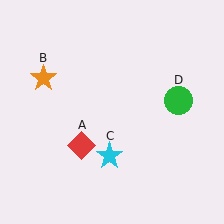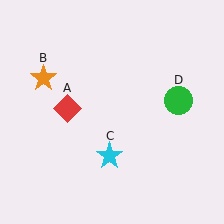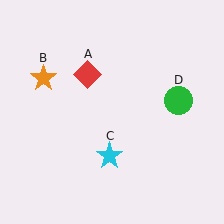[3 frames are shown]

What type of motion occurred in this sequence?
The red diamond (object A) rotated clockwise around the center of the scene.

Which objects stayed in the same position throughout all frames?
Orange star (object B) and cyan star (object C) and green circle (object D) remained stationary.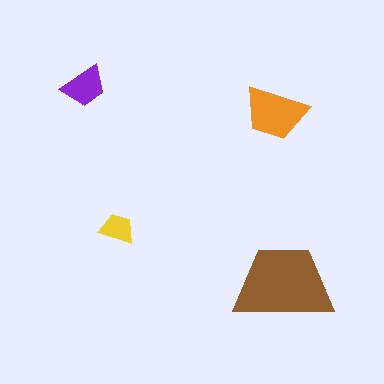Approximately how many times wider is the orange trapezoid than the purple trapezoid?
About 1.5 times wider.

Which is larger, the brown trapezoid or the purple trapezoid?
The brown one.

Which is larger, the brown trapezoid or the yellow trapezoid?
The brown one.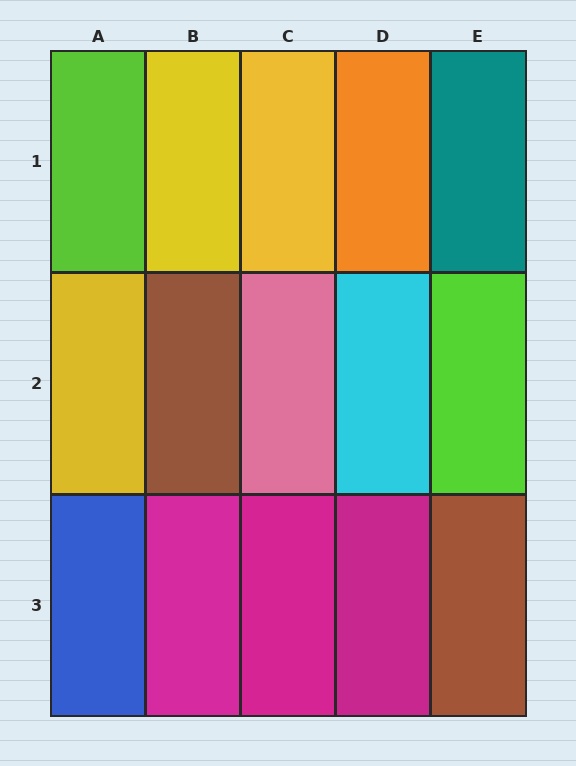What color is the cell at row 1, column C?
Yellow.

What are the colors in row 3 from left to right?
Blue, magenta, magenta, magenta, brown.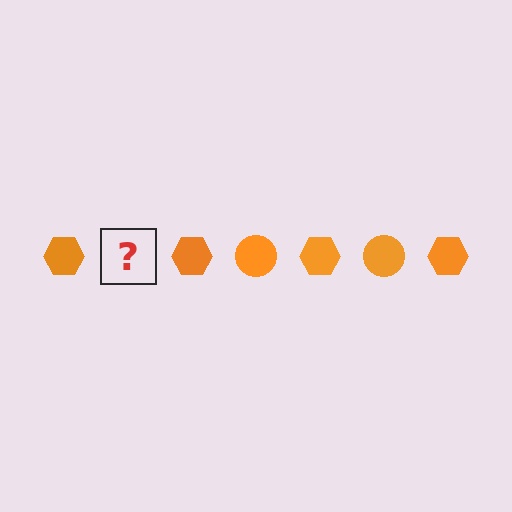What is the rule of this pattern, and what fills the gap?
The rule is that the pattern cycles through hexagon, circle shapes in orange. The gap should be filled with an orange circle.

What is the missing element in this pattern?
The missing element is an orange circle.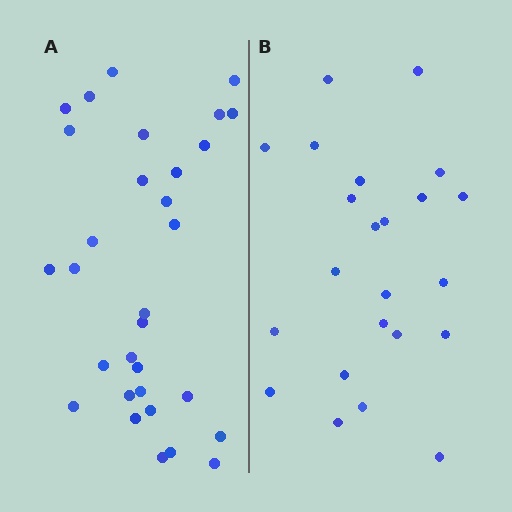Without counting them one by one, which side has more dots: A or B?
Region A (the left region) has more dots.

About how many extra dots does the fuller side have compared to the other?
Region A has roughly 8 or so more dots than region B.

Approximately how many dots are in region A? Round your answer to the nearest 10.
About 30 dots. (The exact count is 31, which rounds to 30.)